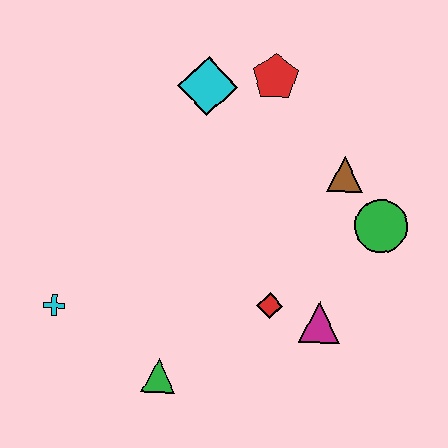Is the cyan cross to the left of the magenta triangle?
Yes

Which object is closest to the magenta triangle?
The red diamond is closest to the magenta triangle.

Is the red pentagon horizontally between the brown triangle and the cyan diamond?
Yes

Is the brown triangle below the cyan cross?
No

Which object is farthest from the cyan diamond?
The green triangle is farthest from the cyan diamond.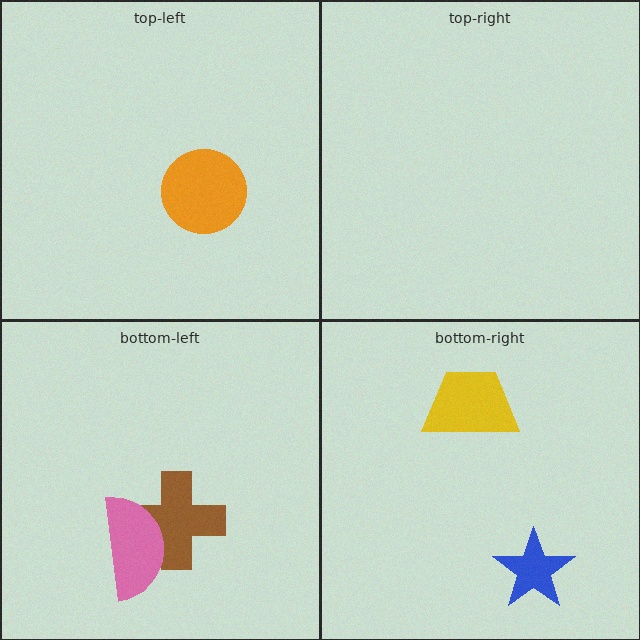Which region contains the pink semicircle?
The bottom-left region.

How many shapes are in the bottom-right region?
2.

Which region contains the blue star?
The bottom-right region.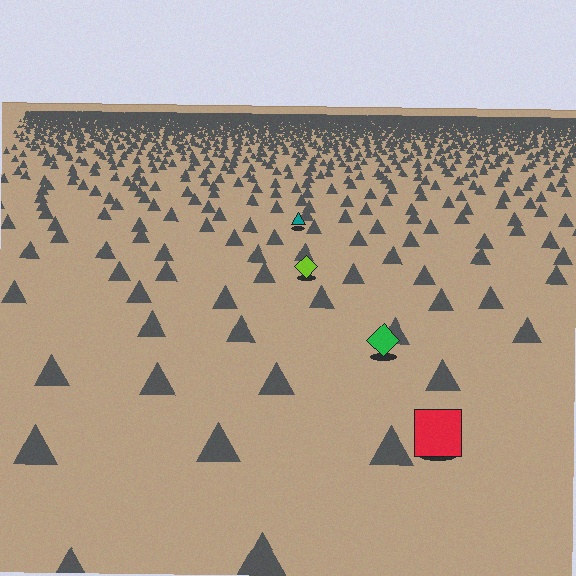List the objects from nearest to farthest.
From nearest to farthest: the red square, the green diamond, the lime diamond, the teal triangle.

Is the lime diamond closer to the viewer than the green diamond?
No. The green diamond is closer — you can tell from the texture gradient: the ground texture is coarser near it.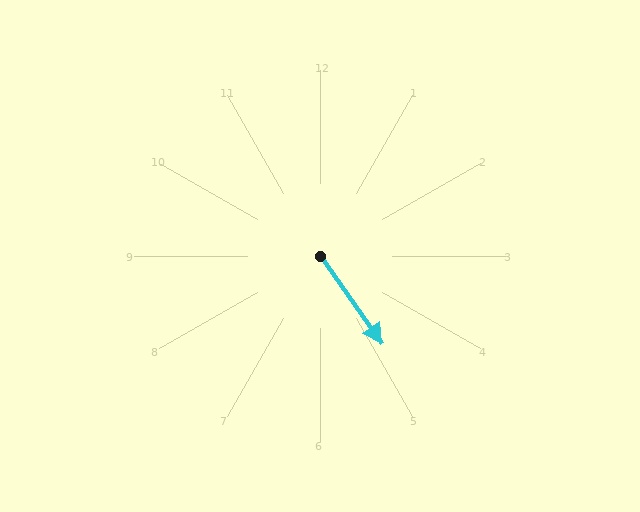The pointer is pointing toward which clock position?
Roughly 5 o'clock.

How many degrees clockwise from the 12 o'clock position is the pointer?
Approximately 145 degrees.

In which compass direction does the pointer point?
Southeast.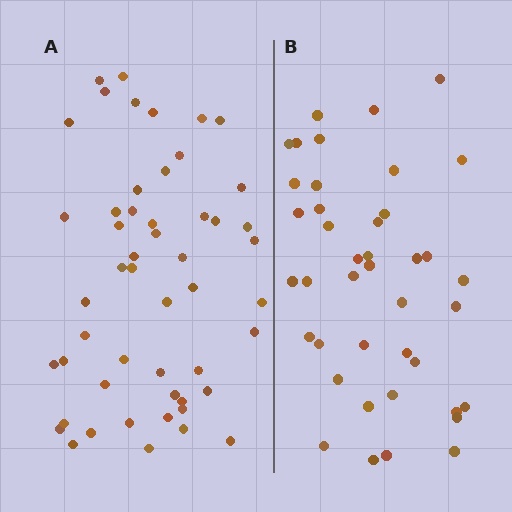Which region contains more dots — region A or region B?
Region A (the left region) has more dots.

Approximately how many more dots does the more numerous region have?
Region A has roughly 10 or so more dots than region B.